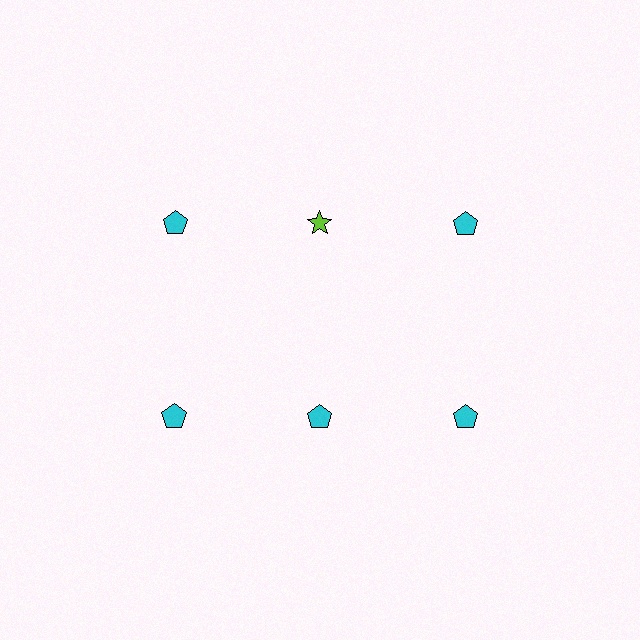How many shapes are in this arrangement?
There are 6 shapes arranged in a grid pattern.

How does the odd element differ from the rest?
It differs in both color (lime instead of cyan) and shape (star instead of pentagon).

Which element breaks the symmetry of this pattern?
The lime star in the top row, second from left column breaks the symmetry. All other shapes are cyan pentagons.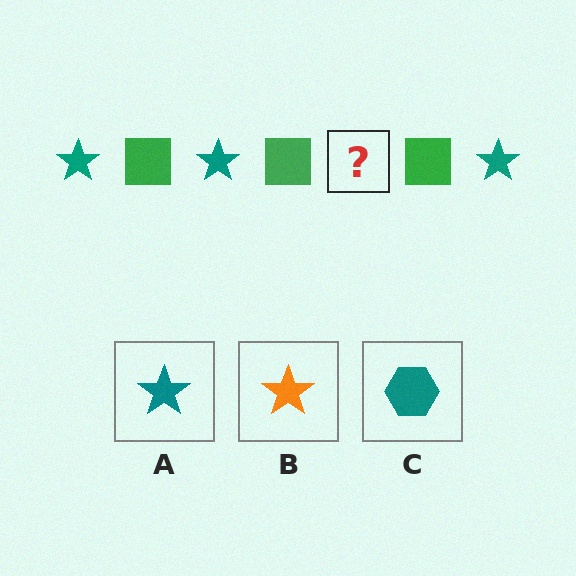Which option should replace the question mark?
Option A.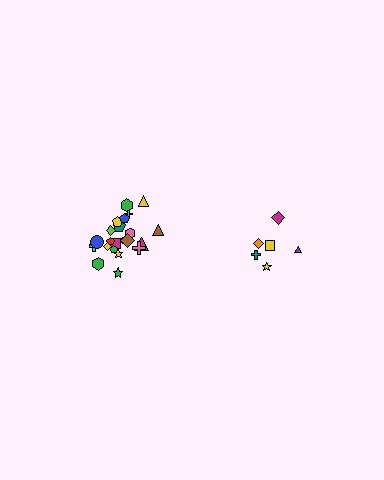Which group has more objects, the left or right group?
The left group.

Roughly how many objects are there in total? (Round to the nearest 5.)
Roughly 30 objects in total.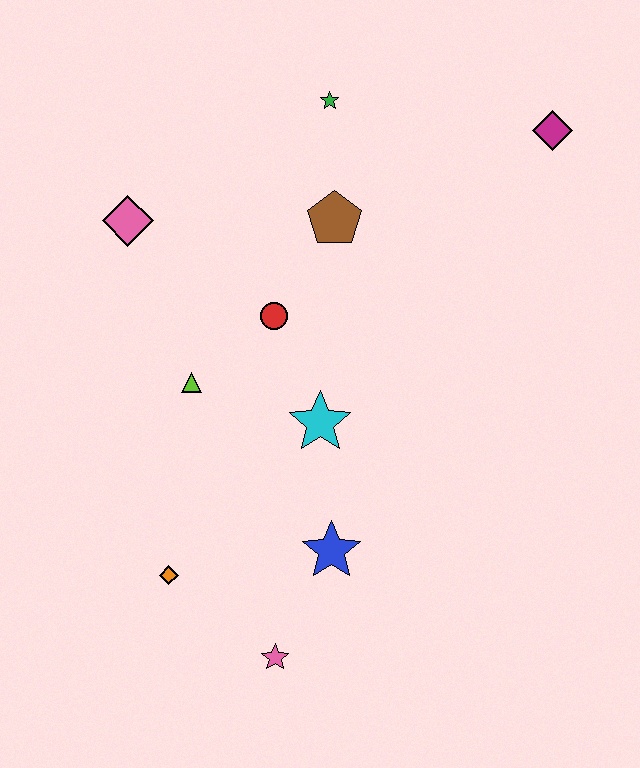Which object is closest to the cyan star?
The red circle is closest to the cyan star.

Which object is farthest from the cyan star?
The magenta diamond is farthest from the cyan star.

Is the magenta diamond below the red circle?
No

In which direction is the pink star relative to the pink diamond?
The pink star is below the pink diamond.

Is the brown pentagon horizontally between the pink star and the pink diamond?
No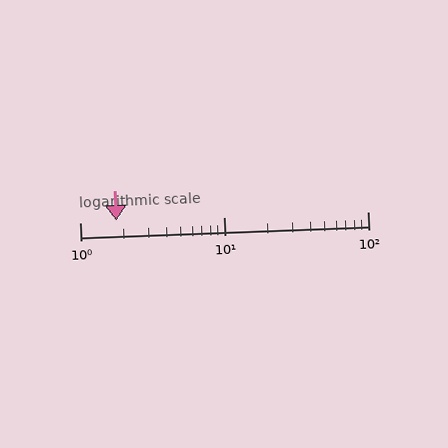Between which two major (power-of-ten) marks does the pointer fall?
The pointer is between 1 and 10.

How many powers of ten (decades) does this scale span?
The scale spans 2 decades, from 1 to 100.